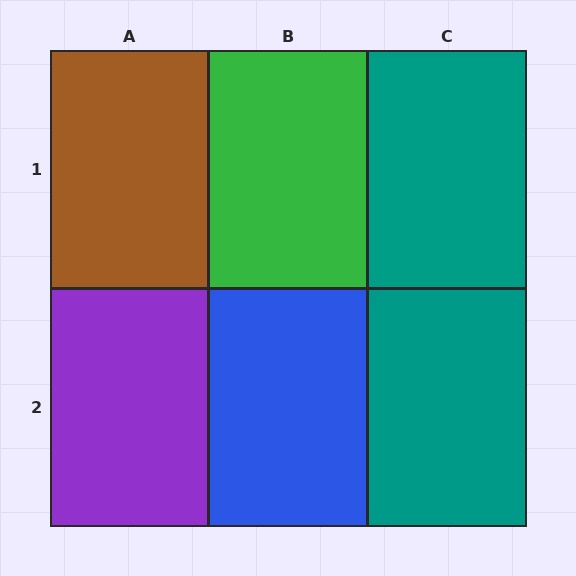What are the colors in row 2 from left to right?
Purple, blue, teal.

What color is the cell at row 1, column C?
Teal.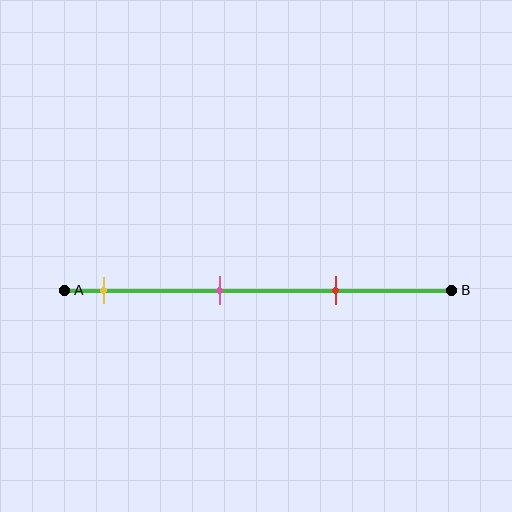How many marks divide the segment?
There are 3 marks dividing the segment.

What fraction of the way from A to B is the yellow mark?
The yellow mark is approximately 10% (0.1) of the way from A to B.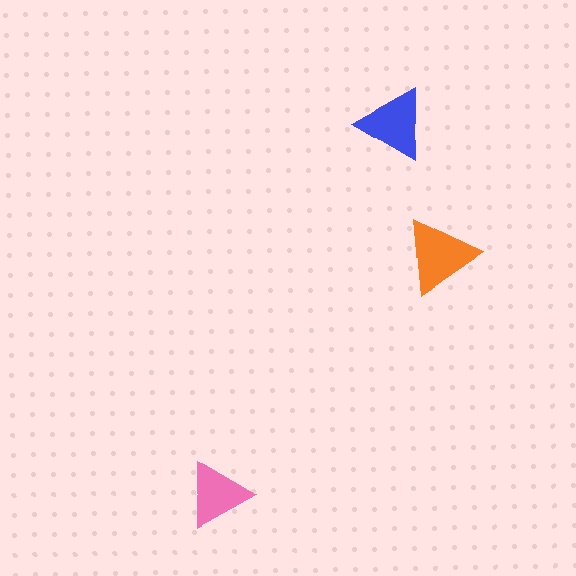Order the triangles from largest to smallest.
the orange one, the blue one, the pink one.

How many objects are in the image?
There are 3 objects in the image.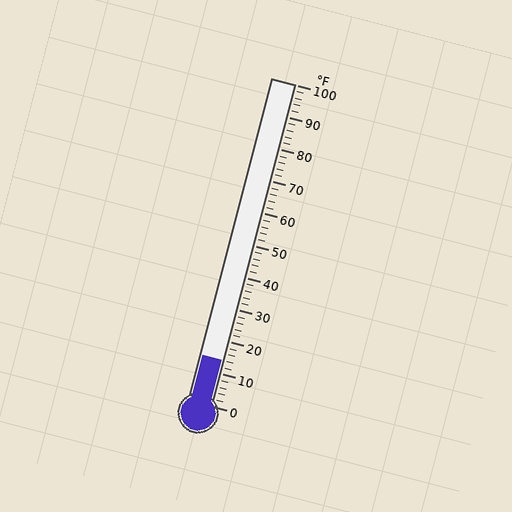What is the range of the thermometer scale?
The thermometer scale ranges from 0°F to 100°F.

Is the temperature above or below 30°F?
The temperature is below 30°F.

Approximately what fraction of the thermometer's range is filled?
The thermometer is filled to approximately 15% of its range.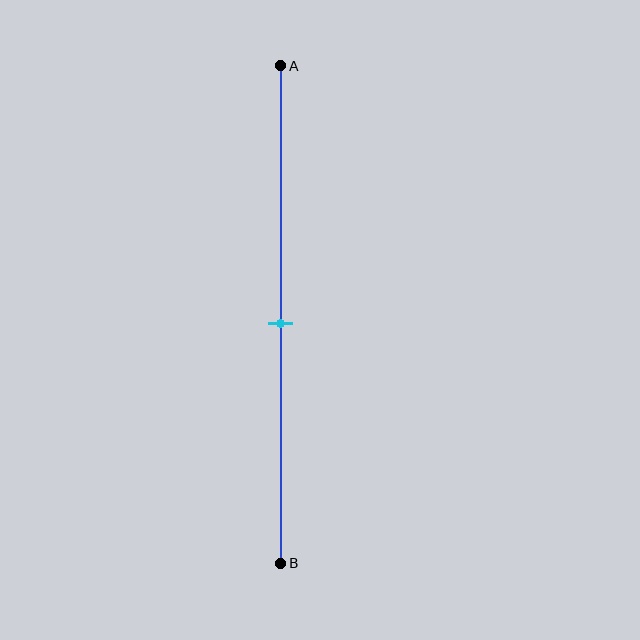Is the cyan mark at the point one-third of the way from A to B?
No, the mark is at about 50% from A, not at the 33% one-third point.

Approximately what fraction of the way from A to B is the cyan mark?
The cyan mark is approximately 50% of the way from A to B.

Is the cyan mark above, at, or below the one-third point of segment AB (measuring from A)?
The cyan mark is below the one-third point of segment AB.